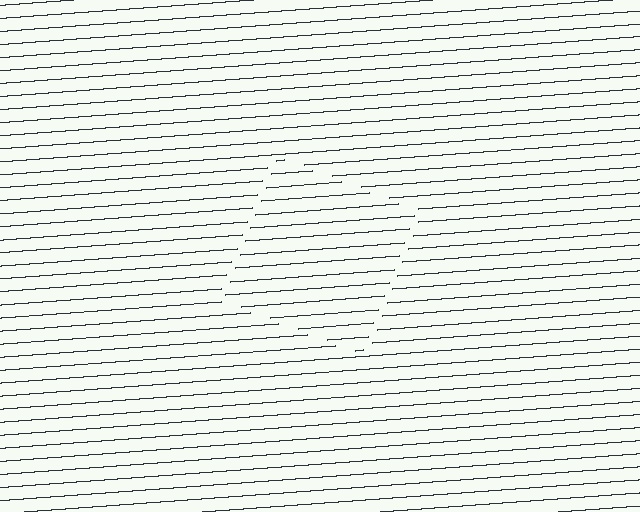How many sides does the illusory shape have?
4 sides — the line-ends trace a square.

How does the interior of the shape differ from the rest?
The interior of the shape contains the same grating, shifted by half a period — the contour is defined by the phase discontinuity where line-ends from the inner and outer gratings abut.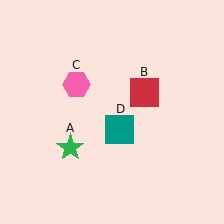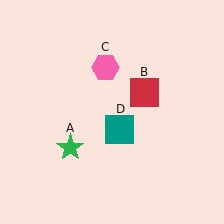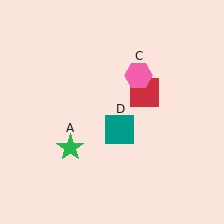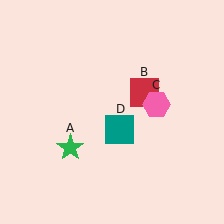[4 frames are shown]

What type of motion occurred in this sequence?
The pink hexagon (object C) rotated clockwise around the center of the scene.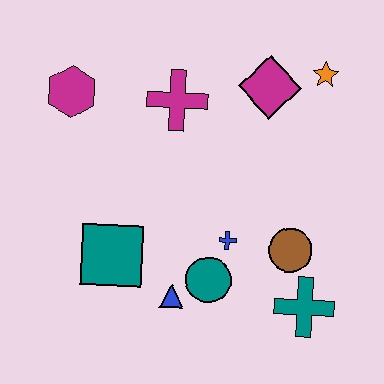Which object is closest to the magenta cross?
The magenta diamond is closest to the magenta cross.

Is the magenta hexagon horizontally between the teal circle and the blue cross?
No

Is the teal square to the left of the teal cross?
Yes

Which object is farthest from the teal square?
The orange star is farthest from the teal square.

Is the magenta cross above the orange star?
No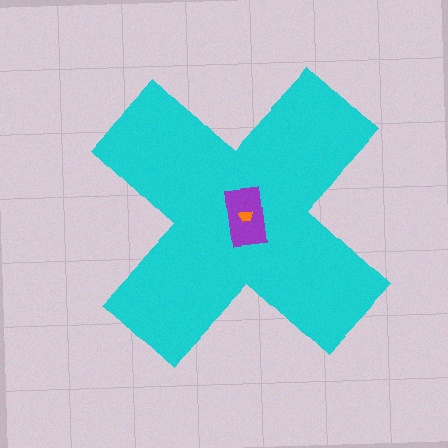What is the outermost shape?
The cyan cross.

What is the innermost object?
The orange trapezoid.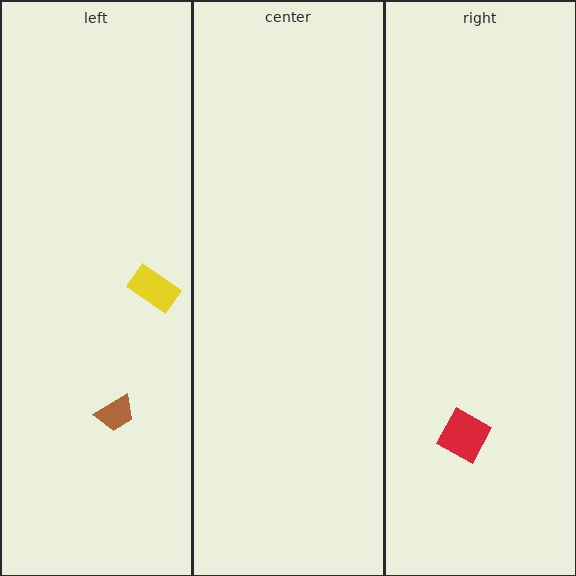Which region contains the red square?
The right region.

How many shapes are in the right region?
1.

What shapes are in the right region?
The red square.